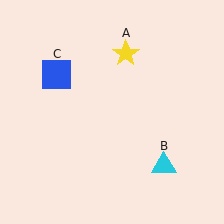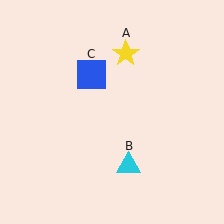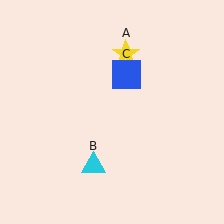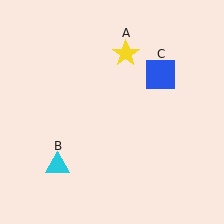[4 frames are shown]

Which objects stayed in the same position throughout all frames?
Yellow star (object A) remained stationary.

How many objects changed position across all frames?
2 objects changed position: cyan triangle (object B), blue square (object C).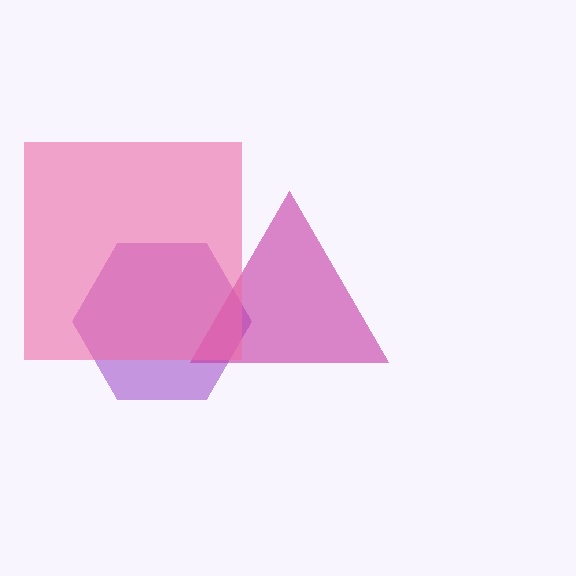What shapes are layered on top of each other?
The layered shapes are: a purple hexagon, a magenta triangle, a pink square.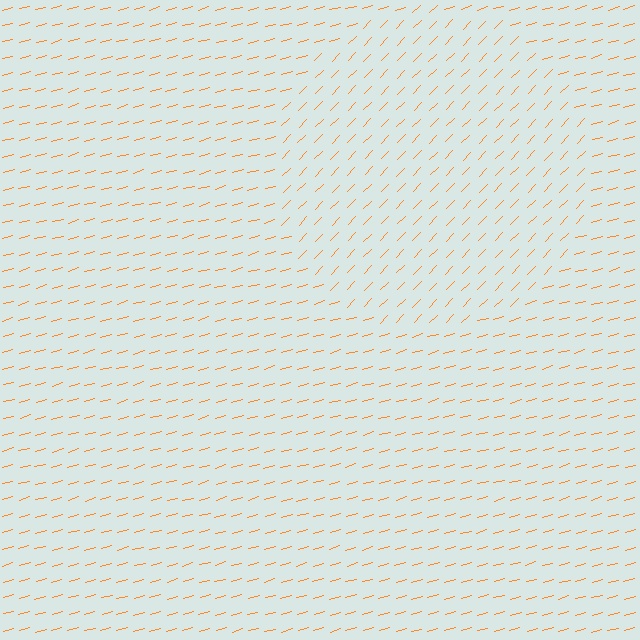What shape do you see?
I see a circle.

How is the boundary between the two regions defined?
The boundary is defined purely by a change in line orientation (approximately 30 degrees difference). All lines are the same color and thickness.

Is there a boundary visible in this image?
Yes, there is a texture boundary formed by a change in line orientation.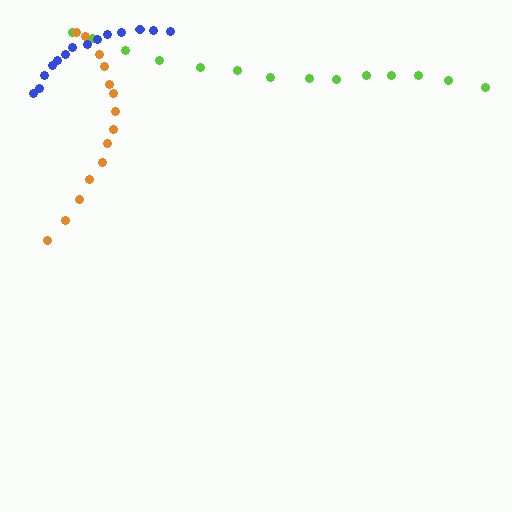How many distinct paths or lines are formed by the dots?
There are 3 distinct paths.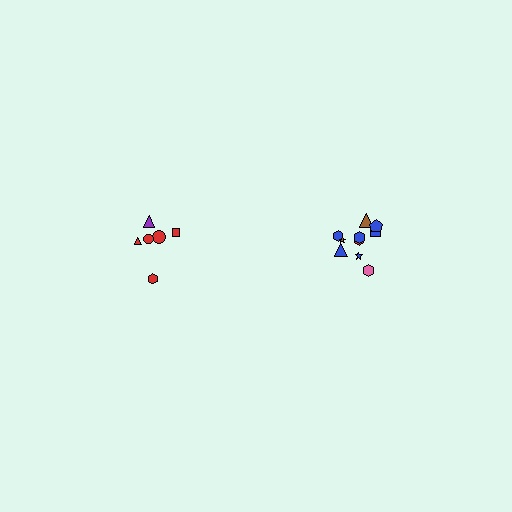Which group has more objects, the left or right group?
The right group.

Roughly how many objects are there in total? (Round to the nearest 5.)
Roughly 15 objects in total.